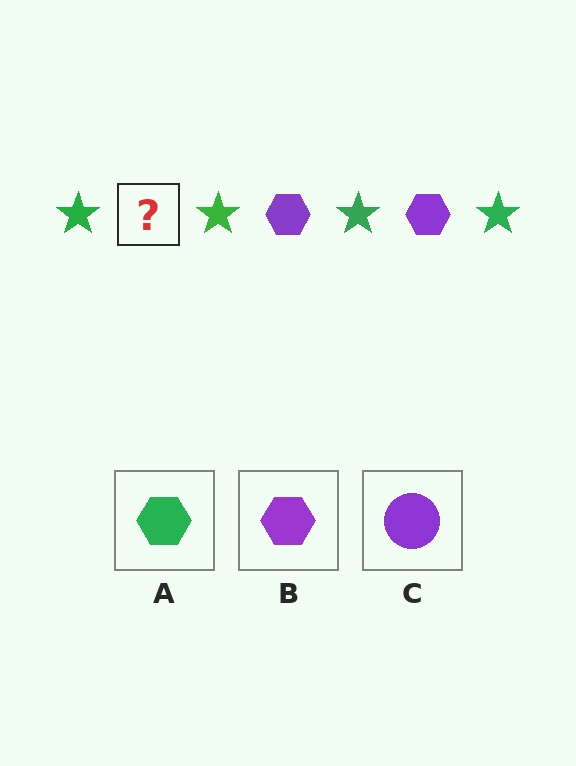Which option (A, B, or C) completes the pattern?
B.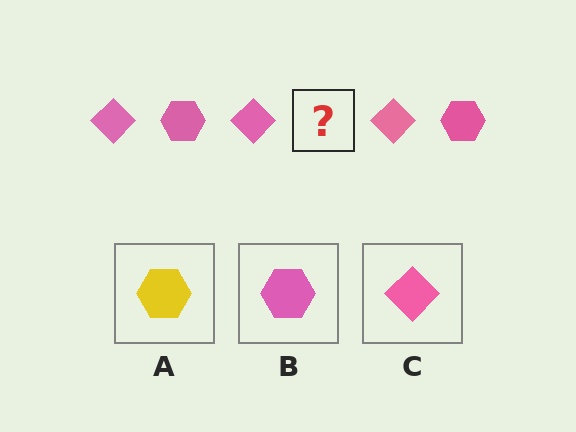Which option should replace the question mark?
Option B.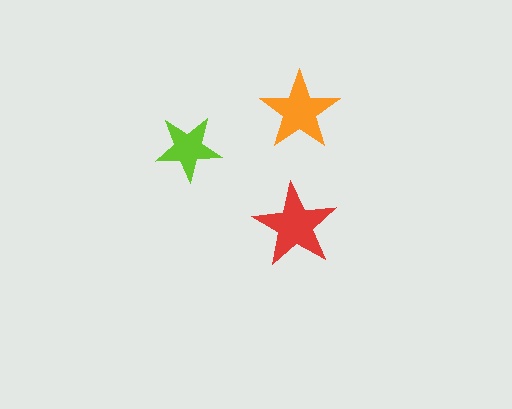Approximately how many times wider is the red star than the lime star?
About 1.5 times wider.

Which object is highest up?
The orange star is topmost.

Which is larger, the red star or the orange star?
The red one.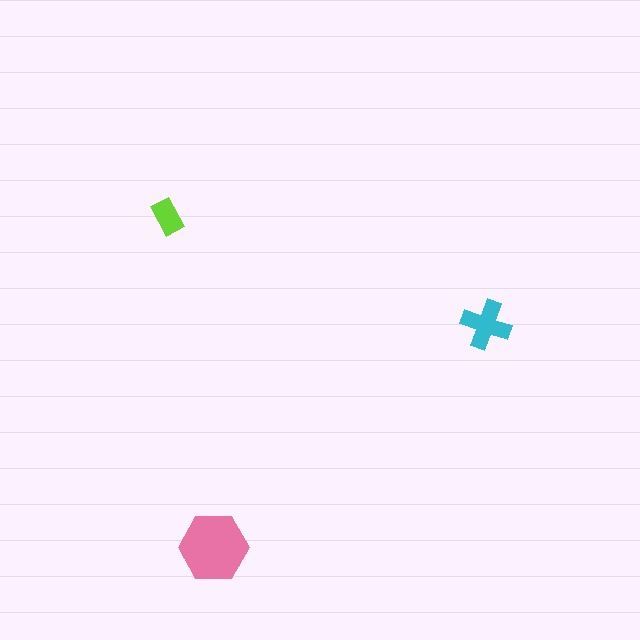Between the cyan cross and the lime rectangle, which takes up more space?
The cyan cross.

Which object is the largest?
The pink hexagon.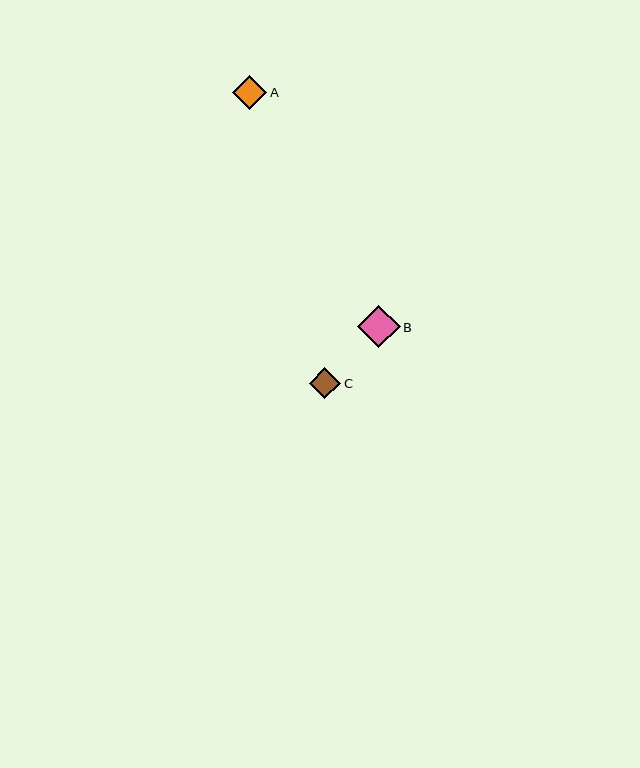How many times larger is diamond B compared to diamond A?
Diamond B is approximately 1.2 times the size of diamond A.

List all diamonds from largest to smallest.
From largest to smallest: B, A, C.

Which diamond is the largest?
Diamond B is the largest with a size of approximately 42 pixels.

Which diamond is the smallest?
Diamond C is the smallest with a size of approximately 31 pixels.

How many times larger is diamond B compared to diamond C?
Diamond B is approximately 1.4 times the size of diamond C.